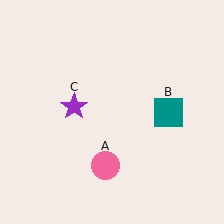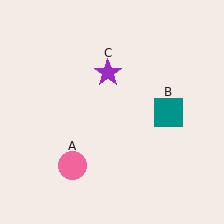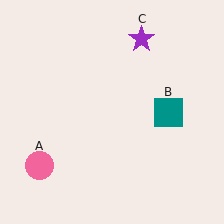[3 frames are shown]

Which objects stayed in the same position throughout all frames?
Teal square (object B) remained stationary.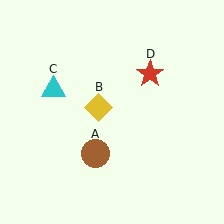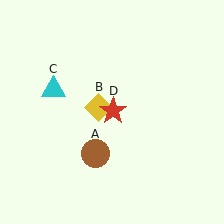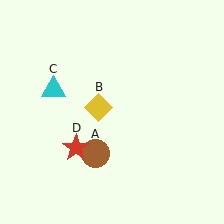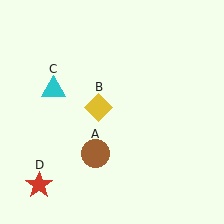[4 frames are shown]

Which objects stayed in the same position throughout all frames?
Brown circle (object A) and yellow diamond (object B) and cyan triangle (object C) remained stationary.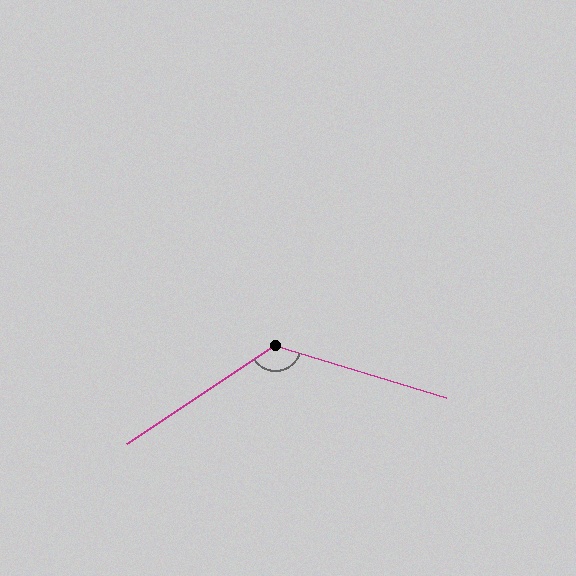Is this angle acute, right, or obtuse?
It is obtuse.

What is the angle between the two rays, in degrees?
Approximately 130 degrees.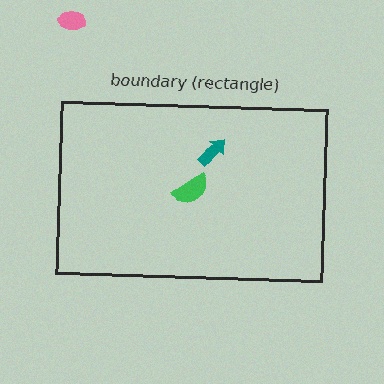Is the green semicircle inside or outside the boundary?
Inside.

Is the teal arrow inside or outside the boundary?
Inside.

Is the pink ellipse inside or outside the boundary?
Outside.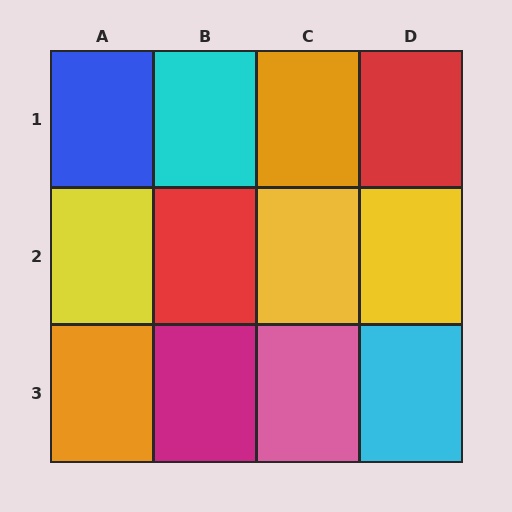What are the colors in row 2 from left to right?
Yellow, red, yellow, yellow.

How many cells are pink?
1 cell is pink.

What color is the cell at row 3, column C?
Pink.